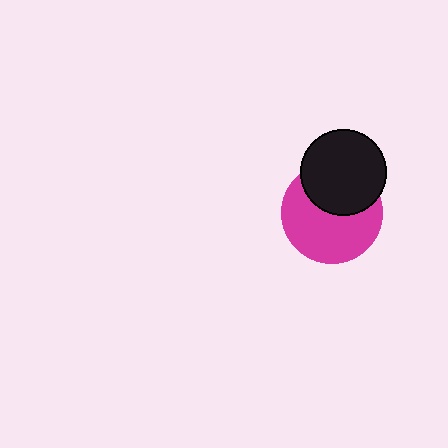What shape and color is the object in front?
The object in front is a black circle.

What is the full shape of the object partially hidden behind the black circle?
The partially hidden object is a magenta circle.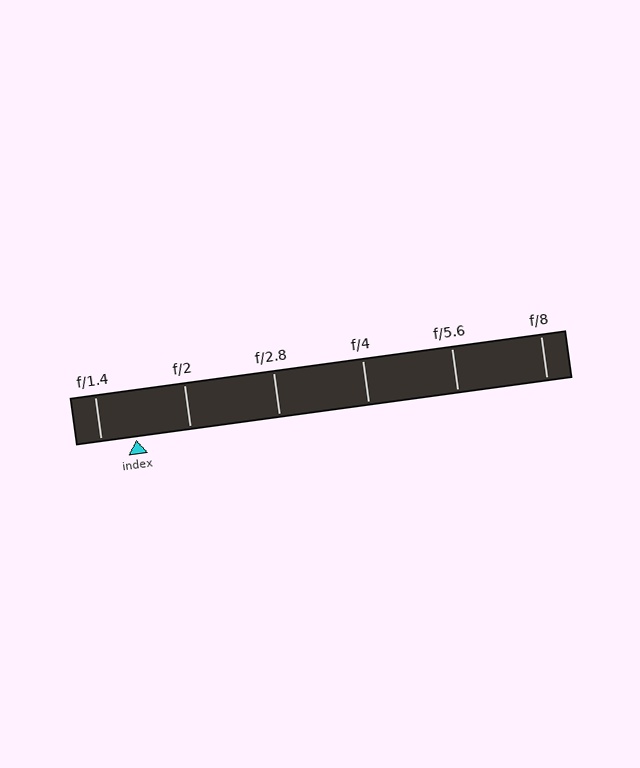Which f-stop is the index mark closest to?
The index mark is closest to f/1.4.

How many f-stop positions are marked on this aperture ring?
There are 6 f-stop positions marked.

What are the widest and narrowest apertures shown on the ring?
The widest aperture shown is f/1.4 and the narrowest is f/8.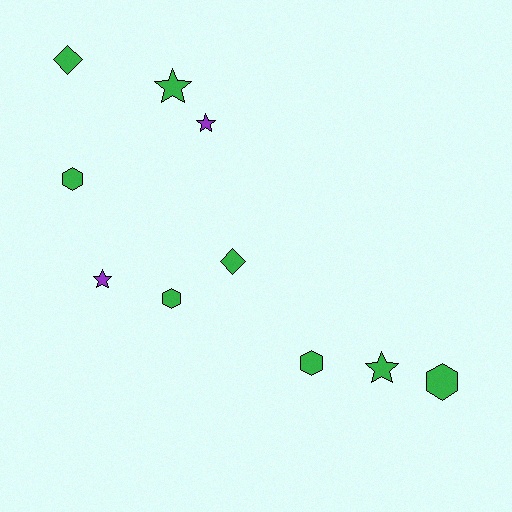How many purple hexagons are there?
There are no purple hexagons.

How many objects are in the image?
There are 10 objects.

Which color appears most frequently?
Green, with 8 objects.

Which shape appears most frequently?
Hexagon, with 4 objects.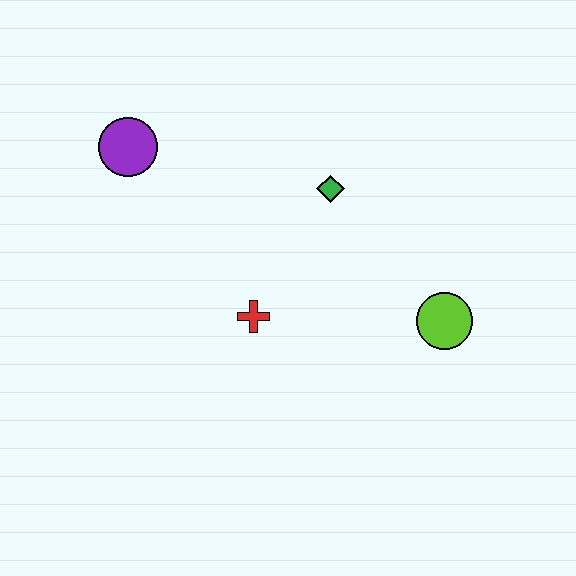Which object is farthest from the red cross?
The purple circle is farthest from the red cross.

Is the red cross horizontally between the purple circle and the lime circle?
Yes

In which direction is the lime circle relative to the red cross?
The lime circle is to the right of the red cross.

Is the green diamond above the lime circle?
Yes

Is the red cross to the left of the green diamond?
Yes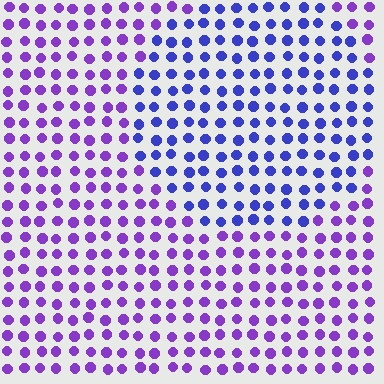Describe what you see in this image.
The image is filled with small purple elements in a uniform arrangement. A circle-shaped region is visible where the elements are tinted to a slightly different hue, forming a subtle color boundary.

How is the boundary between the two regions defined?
The boundary is defined purely by a slight shift in hue (about 36 degrees). Spacing, size, and orientation are identical on both sides.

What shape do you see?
I see a circle.